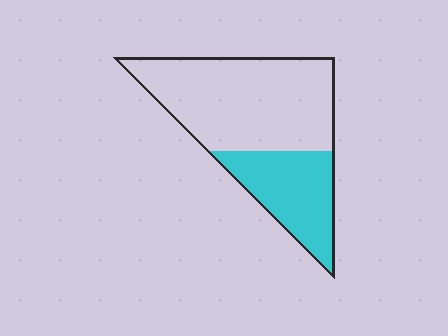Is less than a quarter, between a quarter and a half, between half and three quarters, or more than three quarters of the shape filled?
Between a quarter and a half.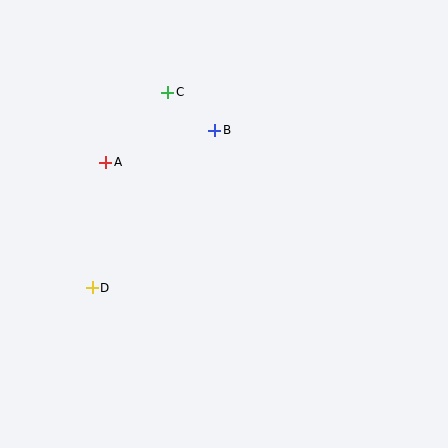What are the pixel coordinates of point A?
Point A is at (106, 162).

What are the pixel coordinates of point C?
Point C is at (168, 92).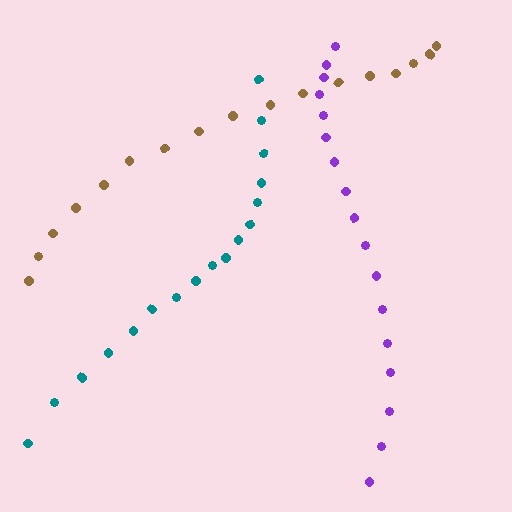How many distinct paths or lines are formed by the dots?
There are 3 distinct paths.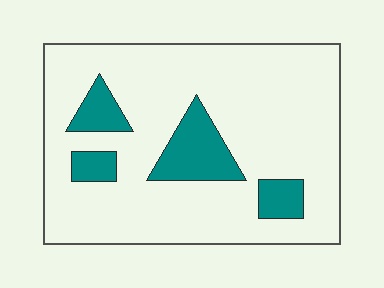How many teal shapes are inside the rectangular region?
4.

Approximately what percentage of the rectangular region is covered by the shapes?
Approximately 15%.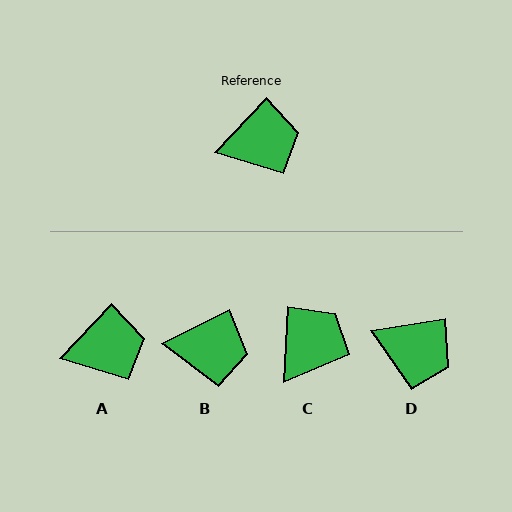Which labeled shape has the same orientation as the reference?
A.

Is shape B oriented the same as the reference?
No, it is off by about 20 degrees.